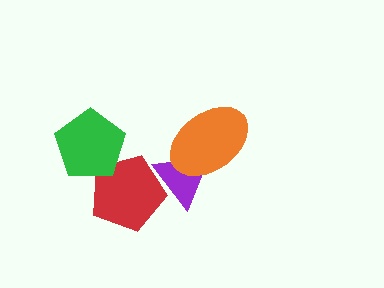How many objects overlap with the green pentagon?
1 object overlaps with the green pentagon.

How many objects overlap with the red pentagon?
2 objects overlap with the red pentagon.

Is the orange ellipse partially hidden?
No, no other shape covers it.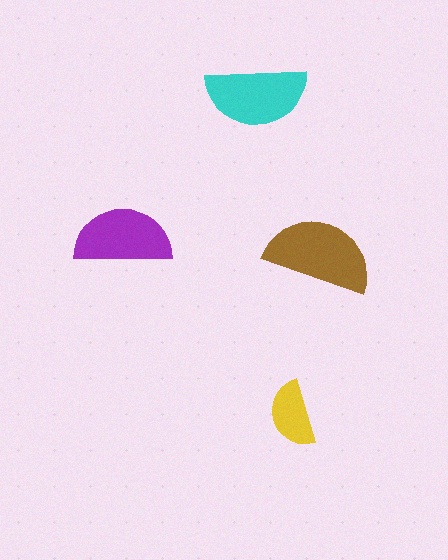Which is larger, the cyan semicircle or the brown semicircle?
The brown one.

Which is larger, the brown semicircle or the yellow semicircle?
The brown one.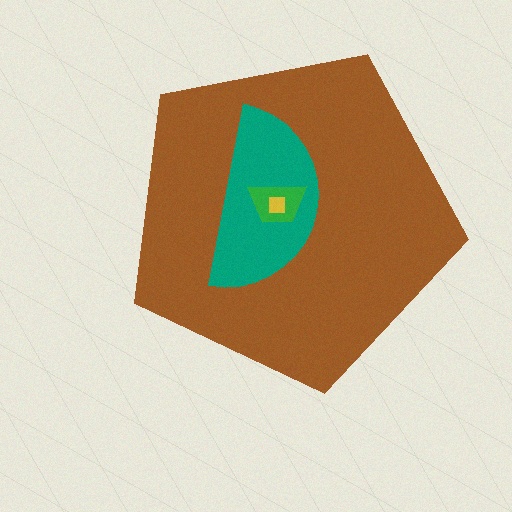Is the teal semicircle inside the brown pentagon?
Yes.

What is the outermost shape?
The brown pentagon.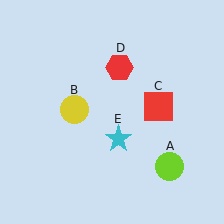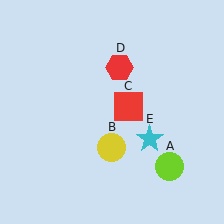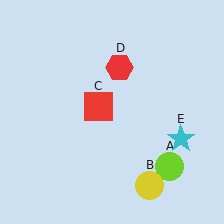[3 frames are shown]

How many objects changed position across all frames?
3 objects changed position: yellow circle (object B), red square (object C), cyan star (object E).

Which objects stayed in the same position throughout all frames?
Lime circle (object A) and red hexagon (object D) remained stationary.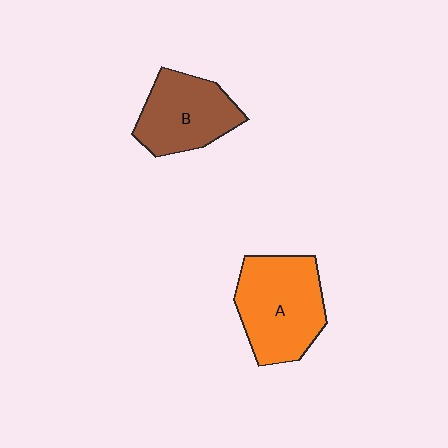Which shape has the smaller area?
Shape B (brown).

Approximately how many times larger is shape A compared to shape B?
Approximately 1.2 times.